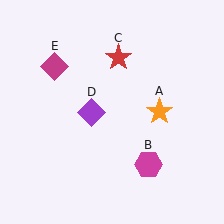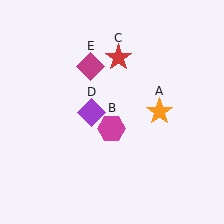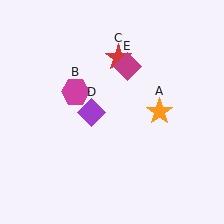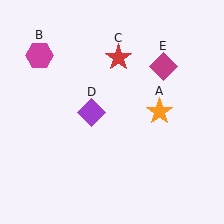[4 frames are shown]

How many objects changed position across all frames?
2 objects changed position: magenta hexagon (object B), magenta diamond (object E).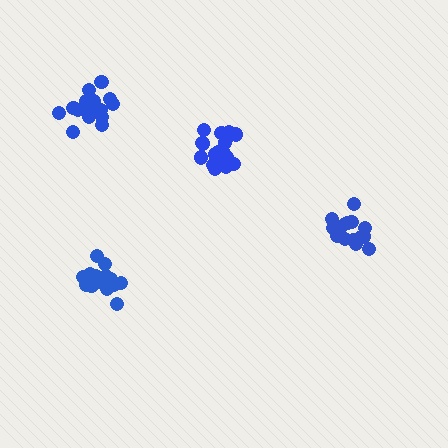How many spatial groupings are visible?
There are 4 spatial groupings.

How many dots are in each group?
Group 1: 17 dots, Group 2: 18 dots, Group 3: 19 dots, Group 4: 17 dots (71 total).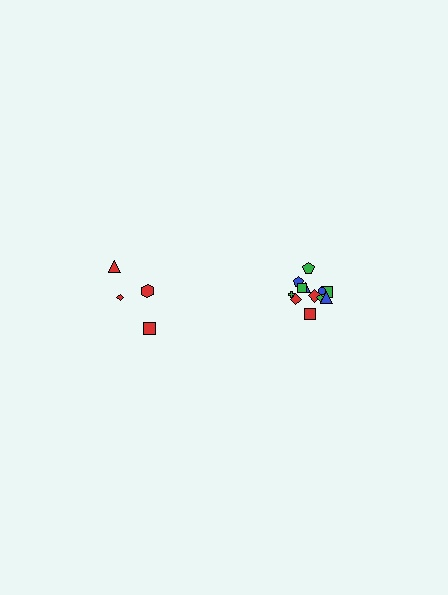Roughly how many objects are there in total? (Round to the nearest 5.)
Roughly 15 objects in total.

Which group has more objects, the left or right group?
The right group.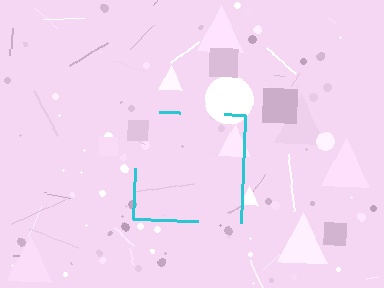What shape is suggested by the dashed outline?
The dashed outline suggests a square.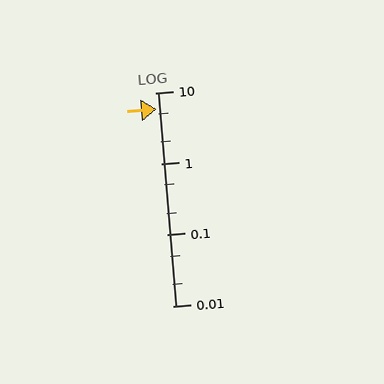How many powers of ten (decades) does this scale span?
The scale spans 3 decades, from 0.01 to 10.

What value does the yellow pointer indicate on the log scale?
The pointer indicates approximately 5.9.